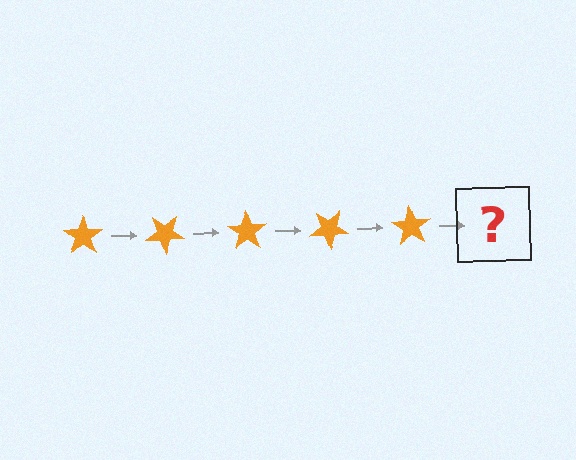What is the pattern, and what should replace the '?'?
The pattern is that the star rotates 35 degrees each step. The '?' should be an orange star rotated 175 degrees.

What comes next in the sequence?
The next element should be an orange star rotated 175 degrees.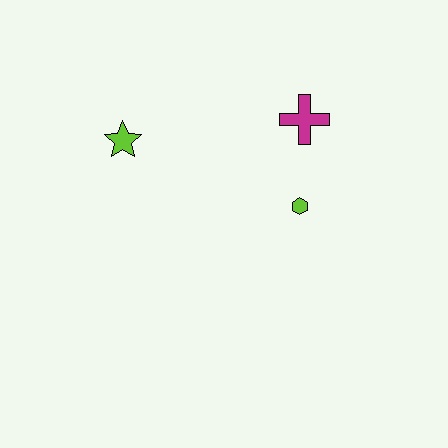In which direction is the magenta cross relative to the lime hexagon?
The magenta cross is above the lime hexagon.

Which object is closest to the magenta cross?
The lime hexagon is closest to the magenta cross.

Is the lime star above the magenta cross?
No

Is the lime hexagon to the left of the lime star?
No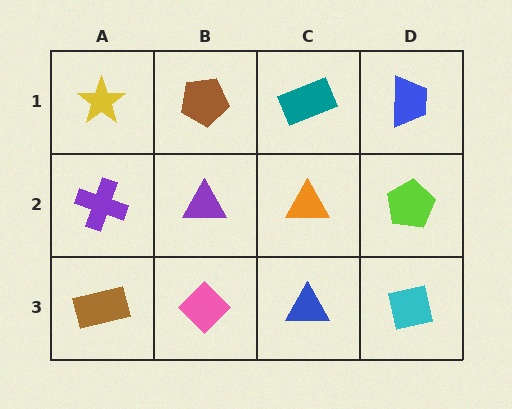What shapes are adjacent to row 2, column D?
A blue trapezoid (row 1, column D), a cyan square (row 3, column D), an orange triangle (row 2, column C).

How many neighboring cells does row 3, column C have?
3.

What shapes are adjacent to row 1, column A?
A purple cross (row 2, column A), a brown pentagon (row 1, column B).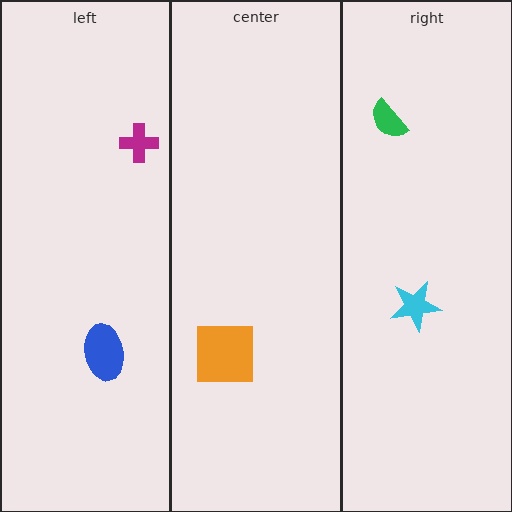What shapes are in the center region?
The orange square.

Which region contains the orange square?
The center region.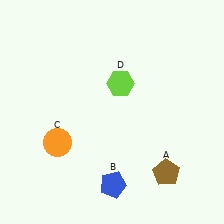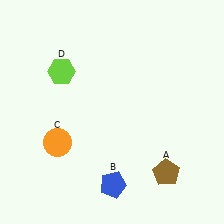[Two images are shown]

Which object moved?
The lime hexagon (D) moved left.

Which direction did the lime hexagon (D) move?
The lime hexagon (D) moved left.